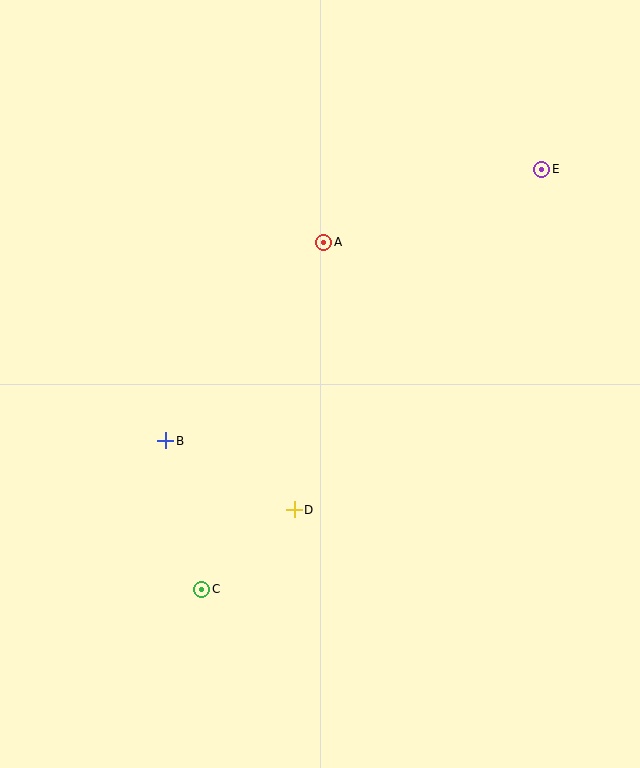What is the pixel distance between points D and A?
The distance between D and A is 269 pixels.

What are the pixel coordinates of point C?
Point C is at (202, 589).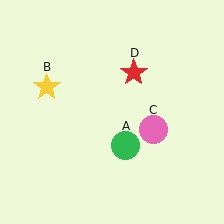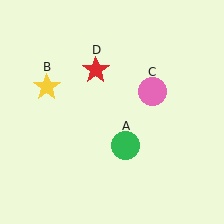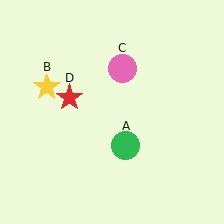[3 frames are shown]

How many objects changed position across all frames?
2 objects changed position: pink circle (object C), red star (object D).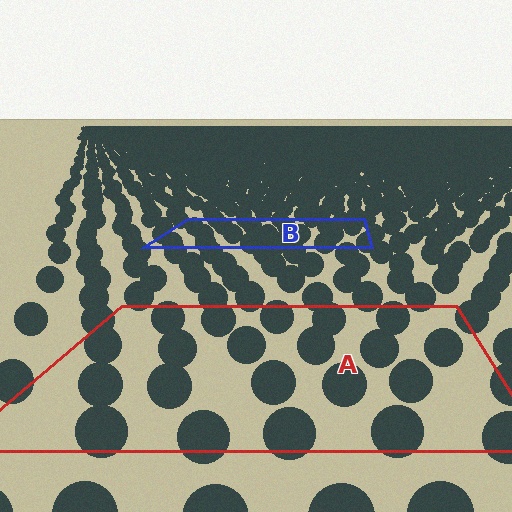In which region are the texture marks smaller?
The texture marks are smaller in region B, because it is farther away.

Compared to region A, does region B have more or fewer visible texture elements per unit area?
Region B has more texture elements per unit area — they are packed more densely because it is farther away.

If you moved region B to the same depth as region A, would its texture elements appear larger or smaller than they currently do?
They would appear larger. At a closer depth, the same texture elements are projected at a bigger on-screen size.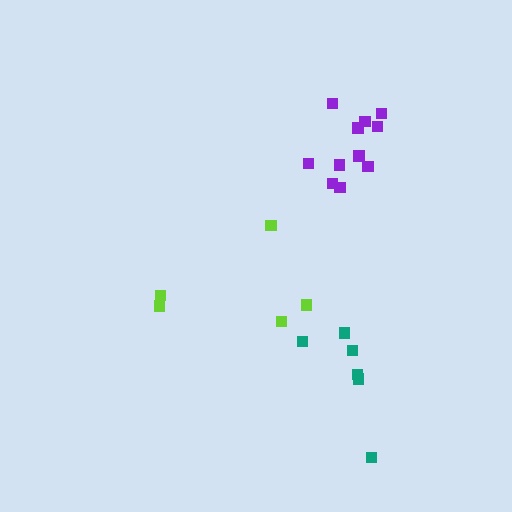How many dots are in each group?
Group 1: 5 dots, Group 2: 11 dots, Group 3: 6 dots (22 total).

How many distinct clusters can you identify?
There are 3 distinct clusters.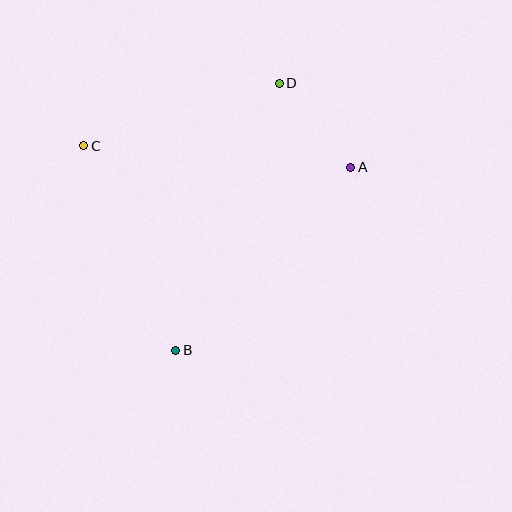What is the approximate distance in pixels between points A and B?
The distance between A and B is approximately 253 pixels.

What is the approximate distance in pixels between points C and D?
The distance between C and D is approximately 205 pixels.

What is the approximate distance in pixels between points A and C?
The distance between A and C is approximately 268 pixels.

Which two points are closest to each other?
Points A and D are closest to each other.